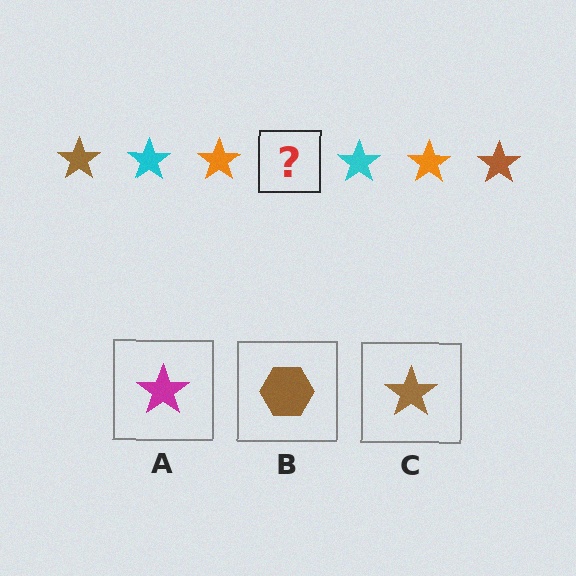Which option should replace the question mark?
Option C.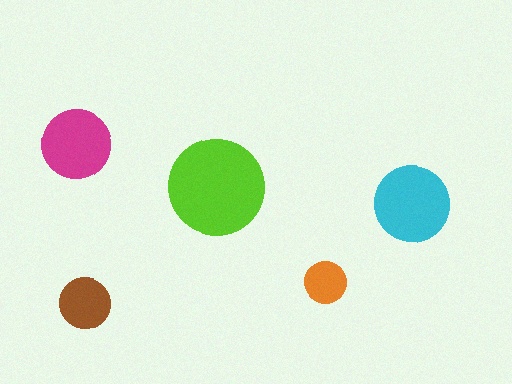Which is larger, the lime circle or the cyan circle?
The lime one.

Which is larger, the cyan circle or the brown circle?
The cyan one.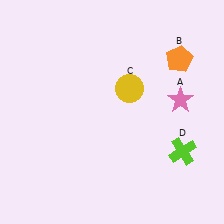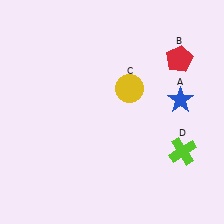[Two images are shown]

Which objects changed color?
A changed from pink to blue. B changed from orange to red.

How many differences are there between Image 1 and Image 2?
There are 2 differences between the two images.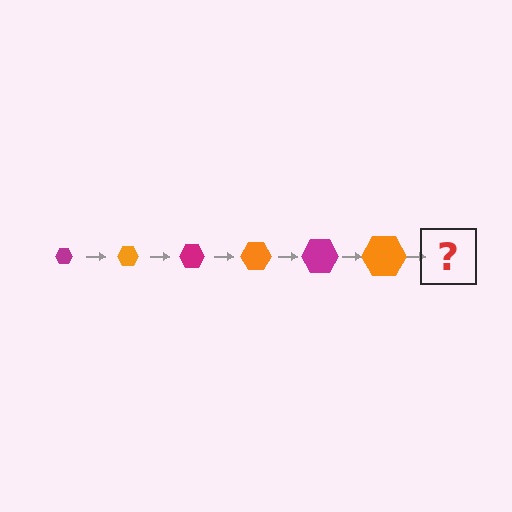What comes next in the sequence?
The next element should be a magenta hexagon, larger than the previous one.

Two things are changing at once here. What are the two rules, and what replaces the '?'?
The two rules are that the hexagon grows larger each step and the color cycles through magenta and orange. The '?' should be a magenta hexagon, larger than the previous one.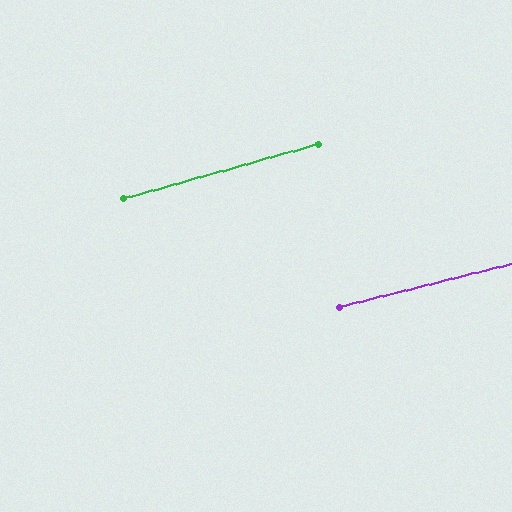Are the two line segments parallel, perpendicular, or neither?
Parallel — their directions differ by only 1.5°.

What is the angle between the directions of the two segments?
Approximately 1 degree.